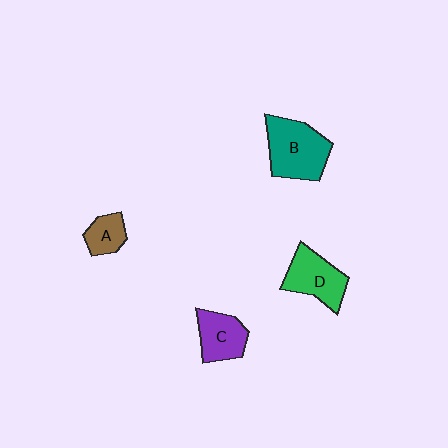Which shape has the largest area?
Shape B (teal).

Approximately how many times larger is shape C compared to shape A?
Approximately 1.5 times.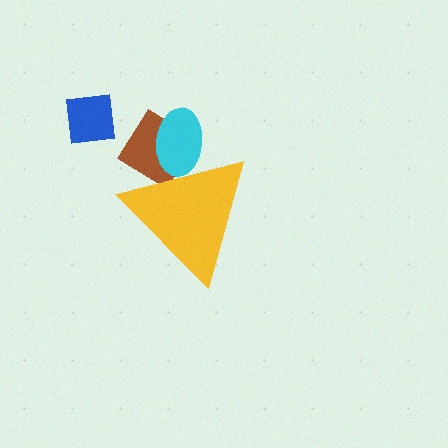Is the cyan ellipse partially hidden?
Yes, the cyan ellipse is partially hidden behind the yellow triangle.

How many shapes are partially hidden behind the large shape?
2 shapes are partially hidden.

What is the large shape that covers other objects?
A yellow triangle.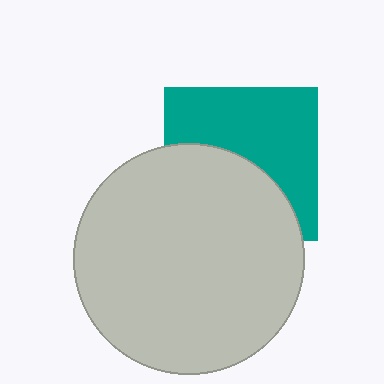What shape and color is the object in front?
The object in front is a light gray circle.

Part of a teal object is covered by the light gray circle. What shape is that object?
It is a square.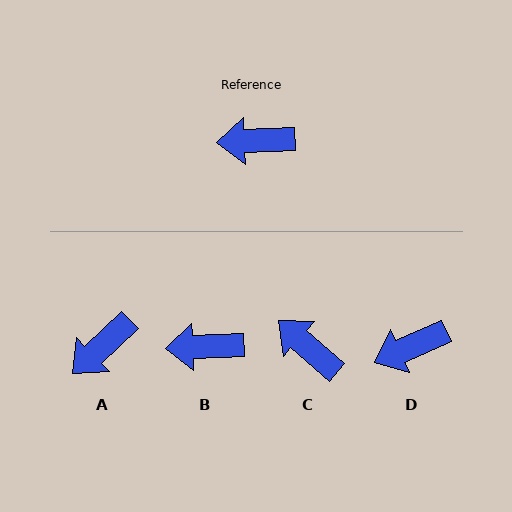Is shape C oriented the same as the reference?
No, it is off by about 44 degrees.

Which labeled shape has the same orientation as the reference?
B.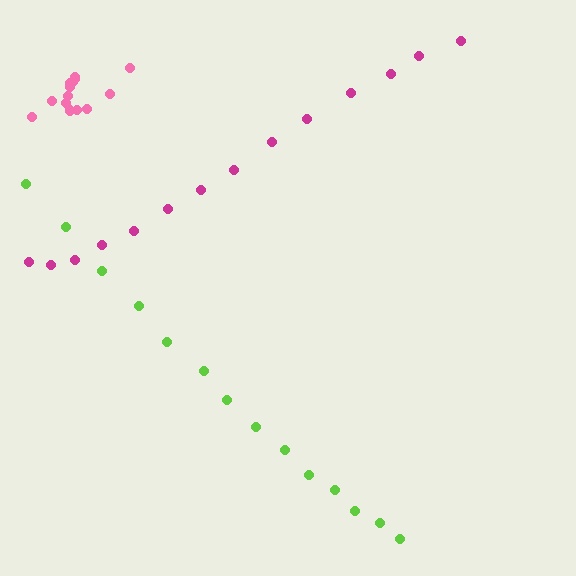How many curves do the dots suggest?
There are 3 distinct paths.